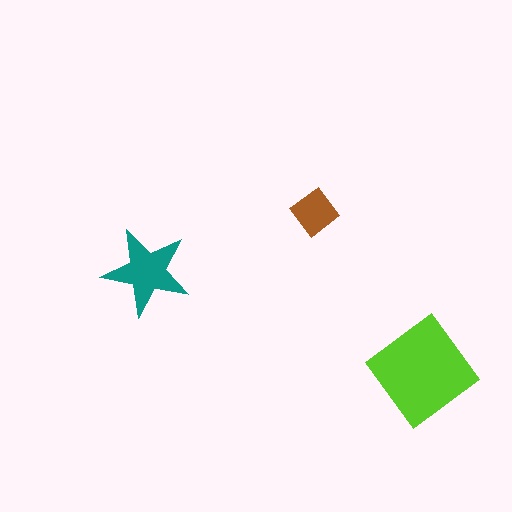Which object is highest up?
The brown diamond is topmost.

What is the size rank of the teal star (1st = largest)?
2nd.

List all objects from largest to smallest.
The lime diamond, the teal star, the brown diamond.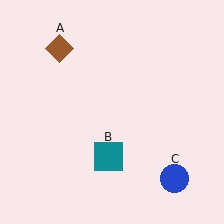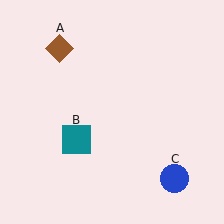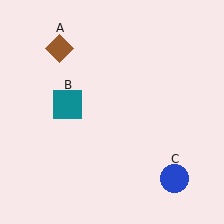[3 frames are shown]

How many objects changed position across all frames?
1 object changed position: teal square (object B).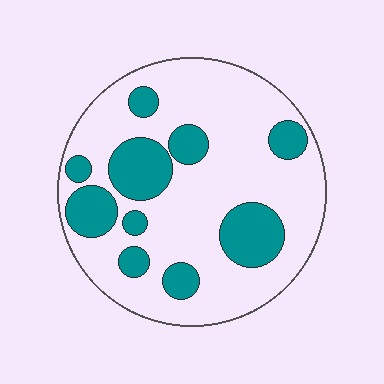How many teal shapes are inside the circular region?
10.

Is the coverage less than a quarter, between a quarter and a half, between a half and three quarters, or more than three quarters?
Between a quarter and a half.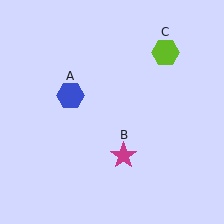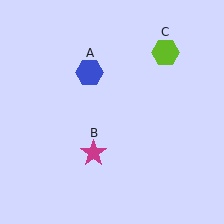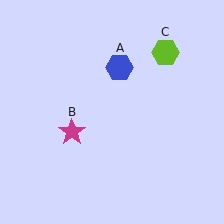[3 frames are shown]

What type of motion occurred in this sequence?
The blue hexagon (object A), magenta star (object B) rotated clockwise around the center of the scene.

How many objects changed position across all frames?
2 objects changed position: blue hexagon (object A), magenta star (object B).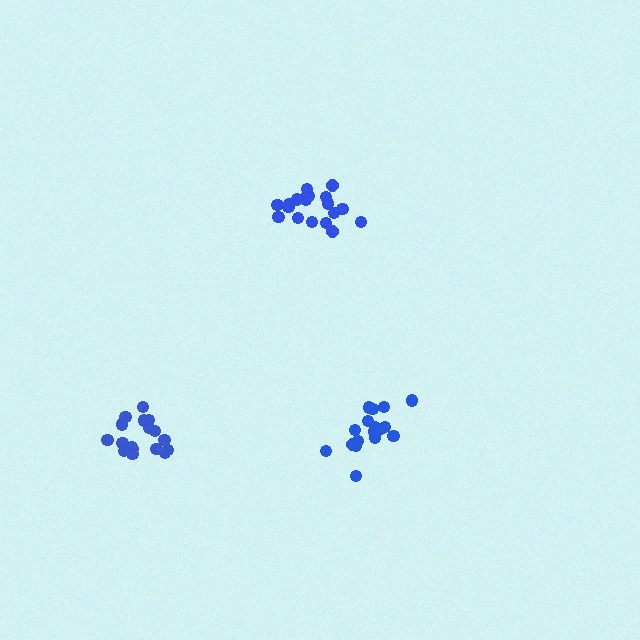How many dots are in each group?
Group 1: 20 dots, Group 2: 20 dots, Group 3: 17 dots (57 total).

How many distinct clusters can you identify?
There are 3 distinct clusters.